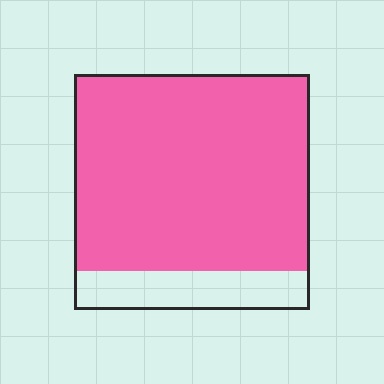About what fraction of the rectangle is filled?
About five sixths (5/6).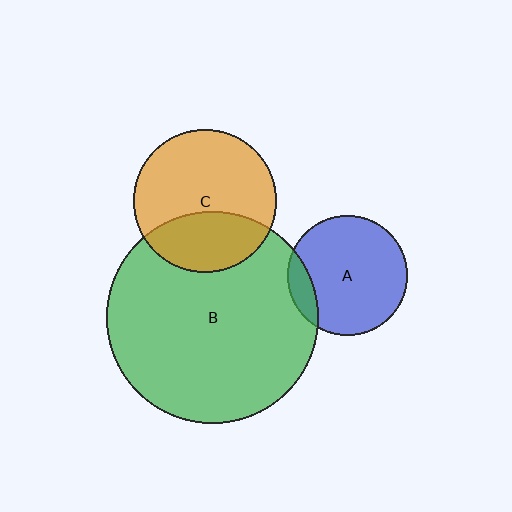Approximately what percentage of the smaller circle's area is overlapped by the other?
Approximately 35%.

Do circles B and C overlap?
Yes.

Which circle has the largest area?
Circle B (green).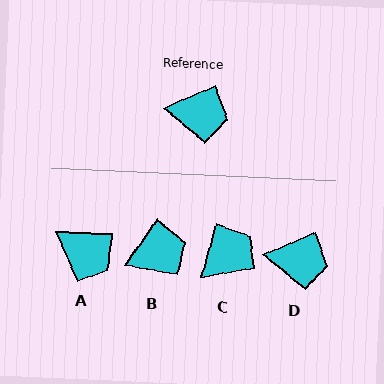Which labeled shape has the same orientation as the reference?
D.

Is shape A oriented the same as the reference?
No, it is off by about 27 degrees.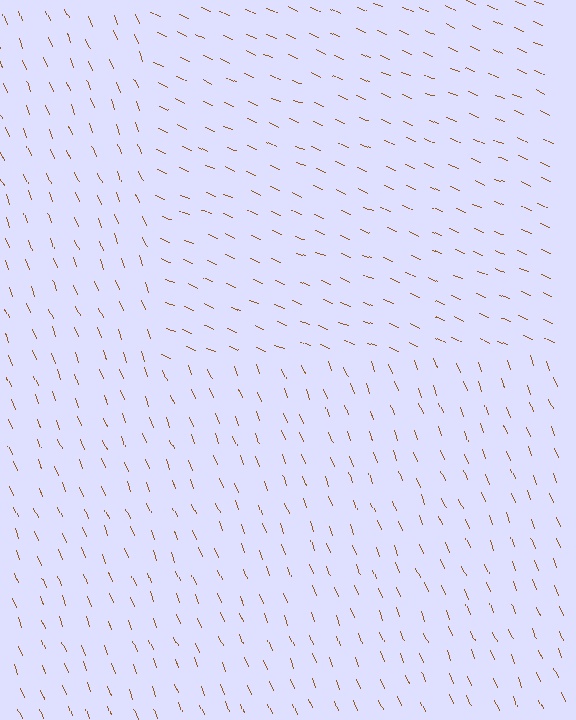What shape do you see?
I see a rectangle.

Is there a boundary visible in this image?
Yes, there is a texture boundary formed by a change in line orientation.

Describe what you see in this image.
The image is filled with small brown line segments. A rectangle region in the image has lines oriented differently from the surrounding lines, creating a visible texture boundary.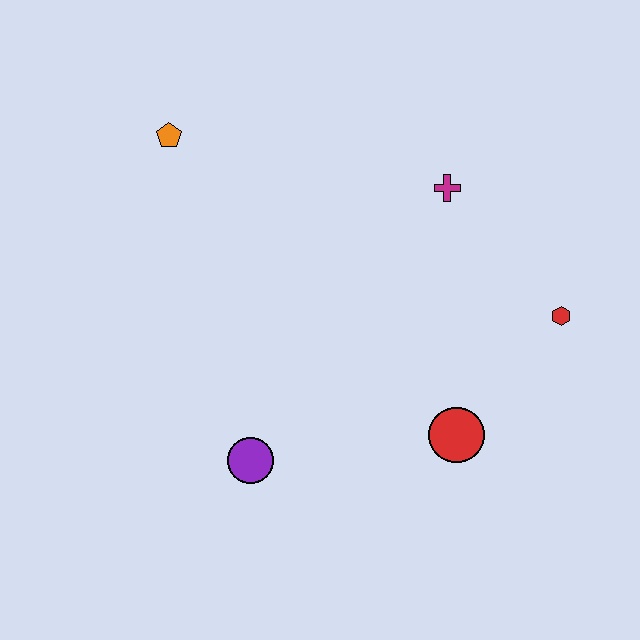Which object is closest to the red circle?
The red hexagon is closest to the red circle.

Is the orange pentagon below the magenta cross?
No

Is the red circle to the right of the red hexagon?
No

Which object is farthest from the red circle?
The orange pentagon is farthest from the red circle.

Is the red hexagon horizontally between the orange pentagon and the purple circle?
No